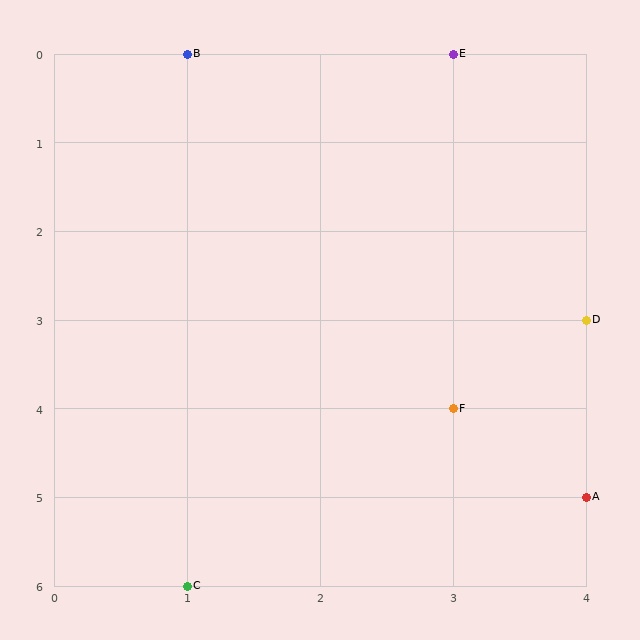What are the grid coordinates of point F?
Point F is at grid coordinates (3, 4).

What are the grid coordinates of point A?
Point A is at grid coordinates (4, 5).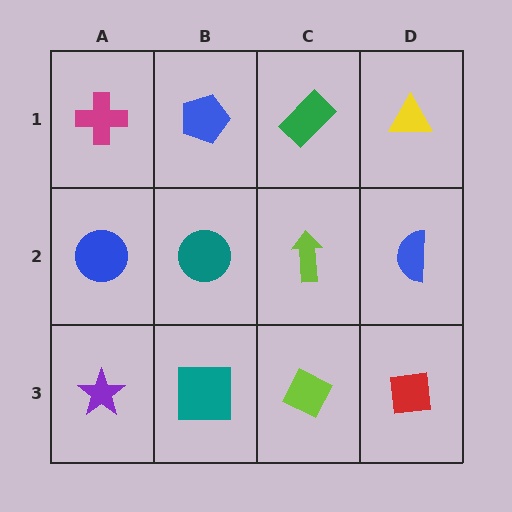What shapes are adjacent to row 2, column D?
A yellow triangle (row 1, column D), a red square (row 3, column D), a lime arrow (row 2, column C).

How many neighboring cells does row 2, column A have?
3.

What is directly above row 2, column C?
A green rectangle.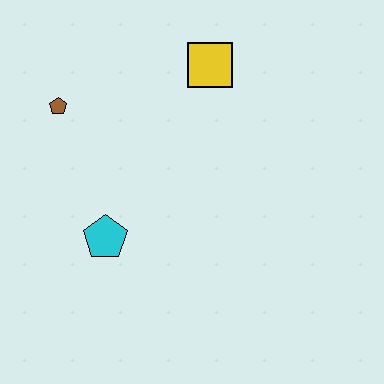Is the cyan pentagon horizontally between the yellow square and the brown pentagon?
Yes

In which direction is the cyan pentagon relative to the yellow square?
The cyan pentagon is below the yellow square.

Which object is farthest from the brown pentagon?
The yellow square is farthest from the brown pentagon.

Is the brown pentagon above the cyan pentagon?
Yes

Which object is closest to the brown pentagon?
The cyan pentagon is closest to the brown pentagon.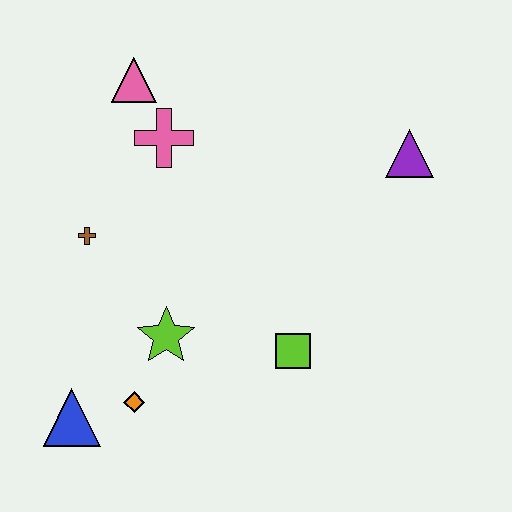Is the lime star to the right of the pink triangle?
Yes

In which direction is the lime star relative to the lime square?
The lime star is to the left of the lime square.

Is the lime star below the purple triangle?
Yes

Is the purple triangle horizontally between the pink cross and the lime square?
No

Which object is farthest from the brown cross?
The purple triangle is farthest from the brown cross.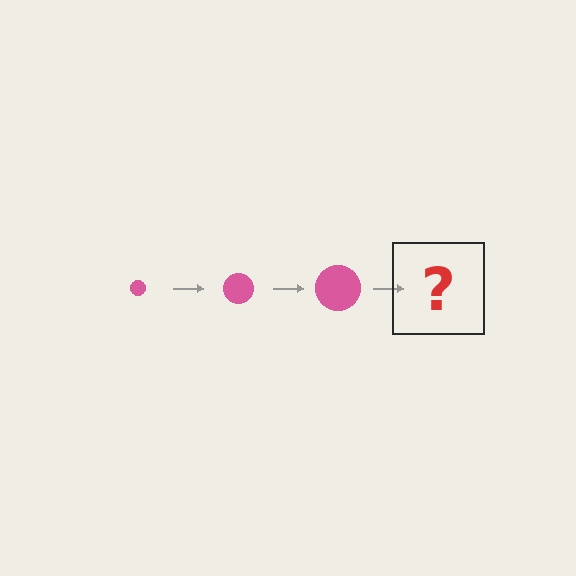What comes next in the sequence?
The next element should be a pink circle, larger than the previous one.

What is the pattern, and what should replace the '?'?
The pattern is that the circle gets progressively larger each step. The '?' should be a pink circle, larger than the previous one.